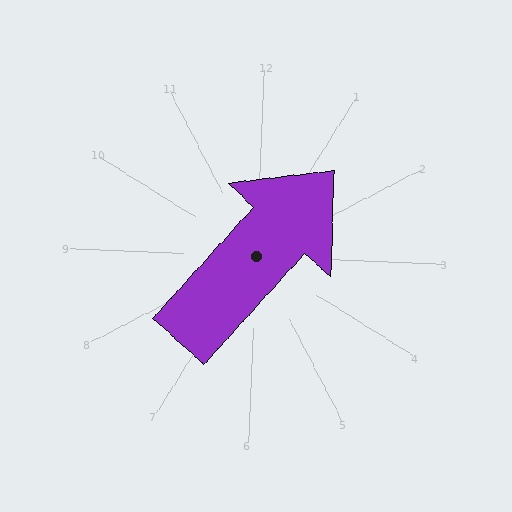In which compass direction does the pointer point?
Northeast.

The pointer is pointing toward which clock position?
Roughly 1 o'clock.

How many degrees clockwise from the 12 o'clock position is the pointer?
Approximately 40 degrees.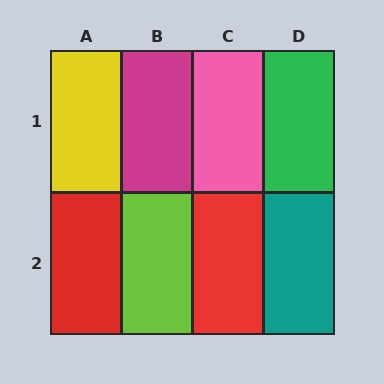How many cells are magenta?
1 cell is magenta.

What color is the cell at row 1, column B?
Magenta.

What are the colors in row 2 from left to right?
Red, lime, red, teal.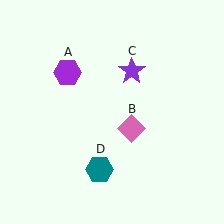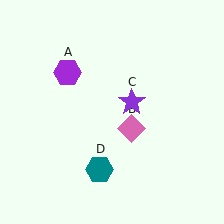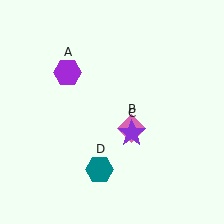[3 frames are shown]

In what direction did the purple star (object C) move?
The purple star (object C) moved down.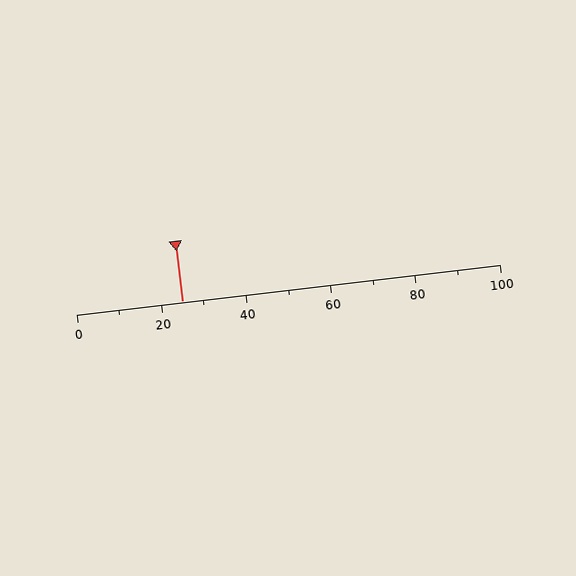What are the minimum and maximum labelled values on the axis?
The axis runs from 0 to 100.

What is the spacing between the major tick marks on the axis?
The major ticks are spaced 20 apart.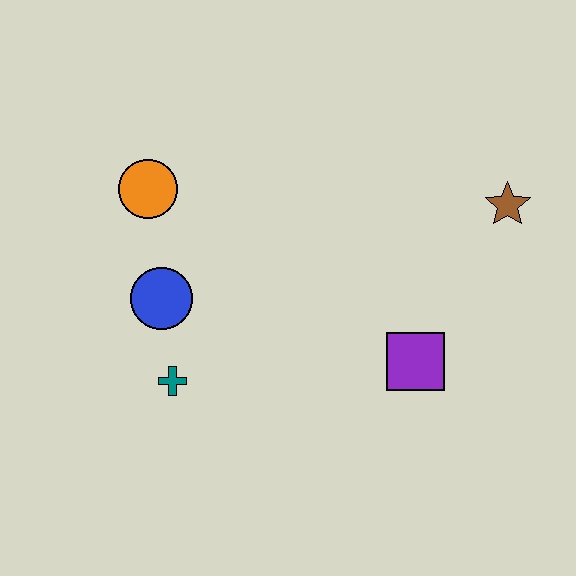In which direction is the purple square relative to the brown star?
The purple square is below the brown star.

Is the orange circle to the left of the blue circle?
Yes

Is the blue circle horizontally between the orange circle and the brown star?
Yes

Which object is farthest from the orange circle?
The brown star is farthest from the orange circle.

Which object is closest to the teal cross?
The blue circle is closest to the teal cross.